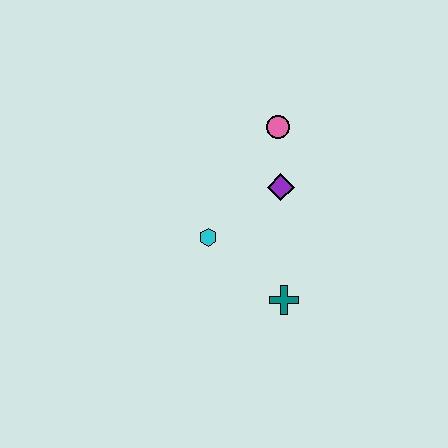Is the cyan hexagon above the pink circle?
No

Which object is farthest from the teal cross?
The pink circle is farthest from the teal cross.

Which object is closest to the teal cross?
The cyan hexagon is closest to the teal cross.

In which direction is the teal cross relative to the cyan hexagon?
The teal cross is to the right of the cyan hexagon.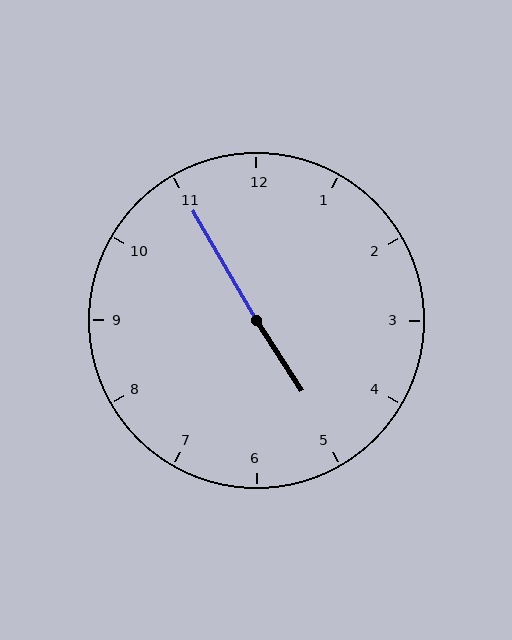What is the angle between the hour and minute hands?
Approximately 178 degrees.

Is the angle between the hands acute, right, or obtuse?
It is obtuse.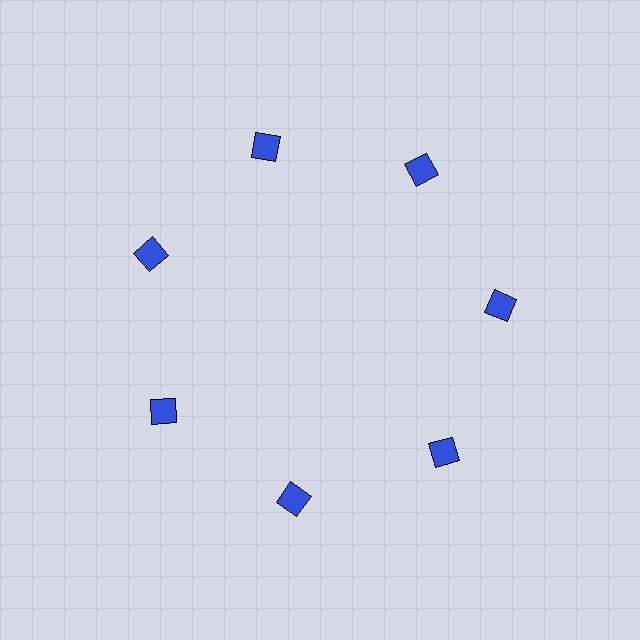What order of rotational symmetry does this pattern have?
This pattern has 7-fold rotational symmetry.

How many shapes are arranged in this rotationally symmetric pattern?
There are 7 shapes, arranged in 7 groups of 1.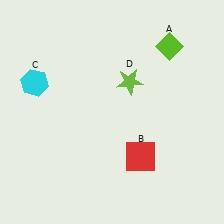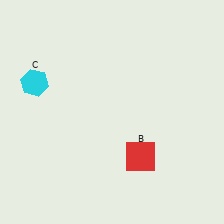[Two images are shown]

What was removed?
The lime diamond (A), the lime star (D) were removed in Image 2.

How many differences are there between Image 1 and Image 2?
There are 2 differences between the two images.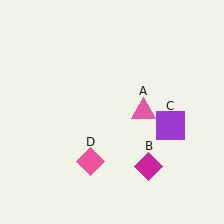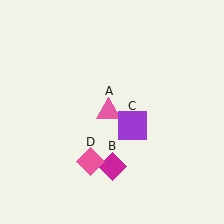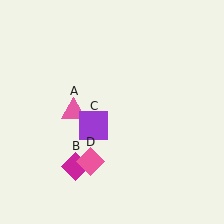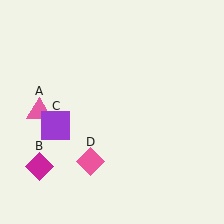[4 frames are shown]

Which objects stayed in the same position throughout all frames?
Pink diamond (object D) remained stationary.